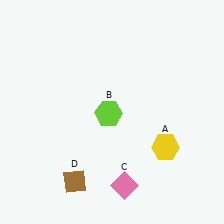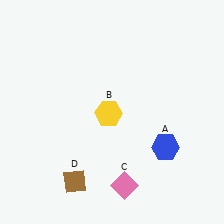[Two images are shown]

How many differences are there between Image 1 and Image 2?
There are 2 differences between the two images.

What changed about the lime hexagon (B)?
In Image 1, B is lime. In Image 2, it changed to yellow.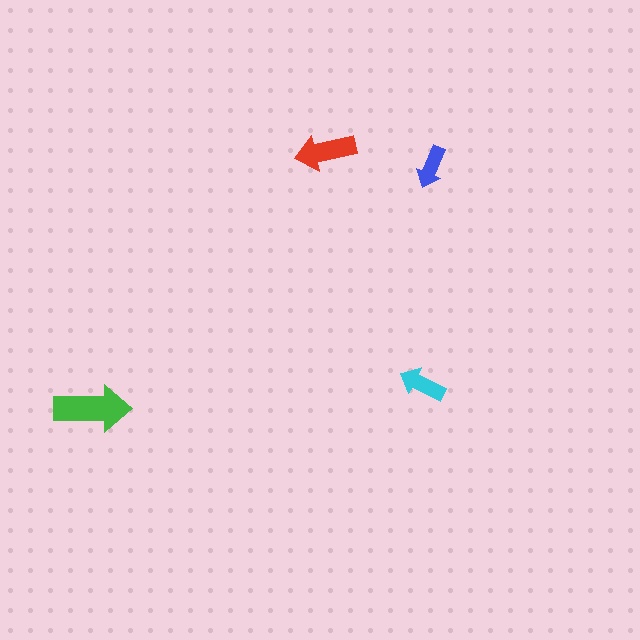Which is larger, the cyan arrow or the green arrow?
The green one.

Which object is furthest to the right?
The blue arrow is rightmost.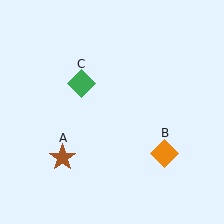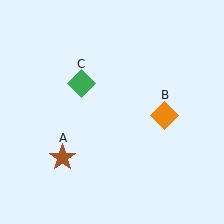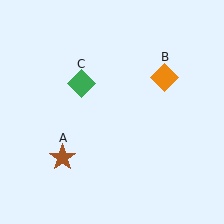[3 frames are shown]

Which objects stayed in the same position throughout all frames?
Brown star (object A) and green diamond (object C) remained stationary.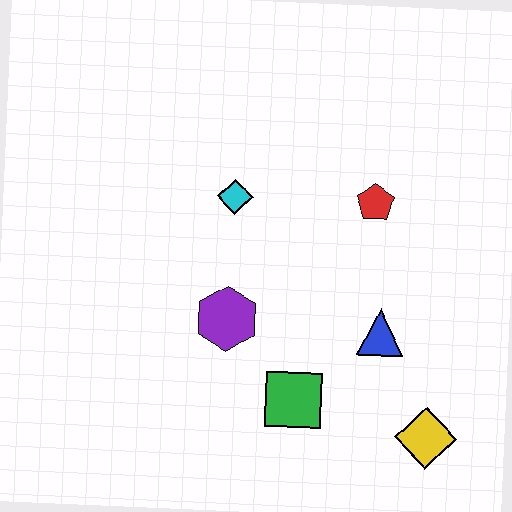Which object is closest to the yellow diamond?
The blue triangle is closest to the yellow diamond.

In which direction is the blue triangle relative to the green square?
The blue triangle is to the right of the green square.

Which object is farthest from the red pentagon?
The yellow diamond is farthest from the red pentagon.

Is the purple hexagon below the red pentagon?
Yes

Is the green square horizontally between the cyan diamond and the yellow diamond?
Yes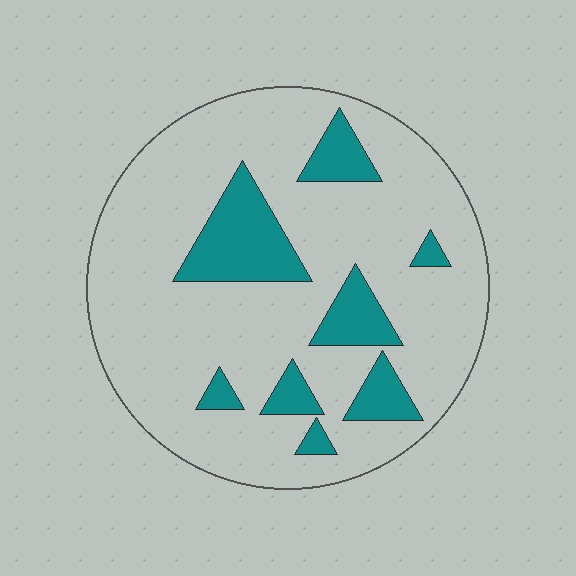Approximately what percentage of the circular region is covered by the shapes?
Approximately 20%.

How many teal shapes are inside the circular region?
8.